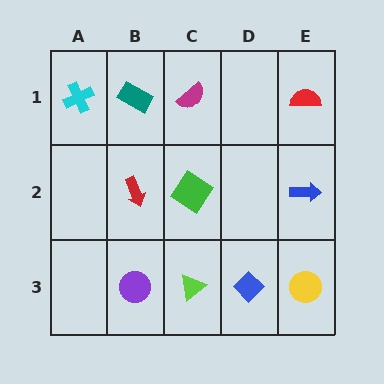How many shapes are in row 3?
4 shapes.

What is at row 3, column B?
A purple circle.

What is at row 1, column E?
A red semicircle.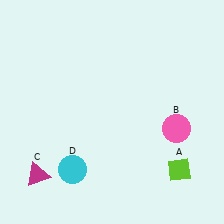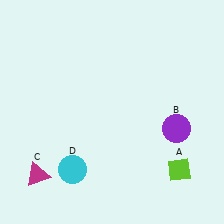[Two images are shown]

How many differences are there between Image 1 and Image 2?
There is 1 difference between the two images.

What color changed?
The circle (B) changed from pink in Image 1 to purple in Image 2.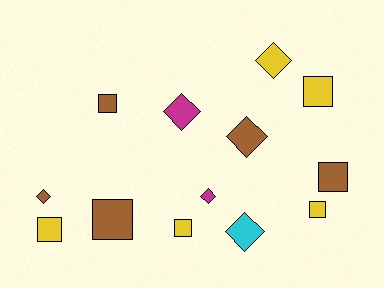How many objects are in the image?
There are 13 objects.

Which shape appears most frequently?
Square, with 7 objects.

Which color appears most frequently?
Brown, with 5 objects.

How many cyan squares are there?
There are no cyan squares.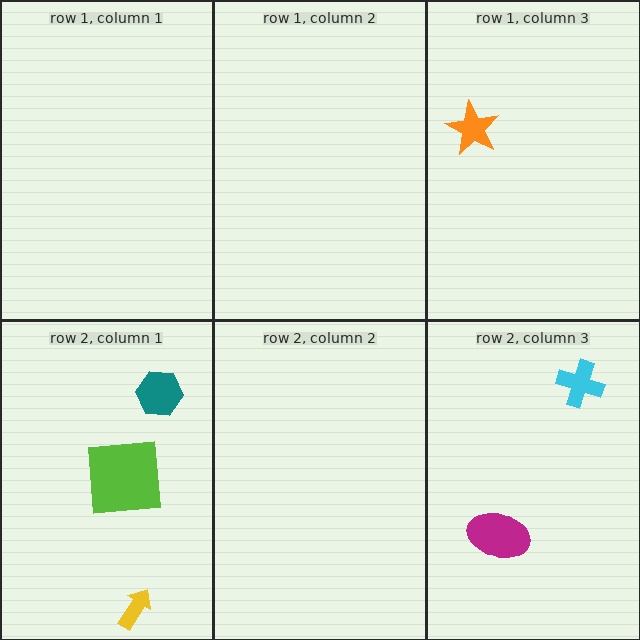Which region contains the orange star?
The row 1, column 3 region.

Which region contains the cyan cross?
The row 2, column 3 region.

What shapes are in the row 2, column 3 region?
The magenta ellipse, the cyan cross.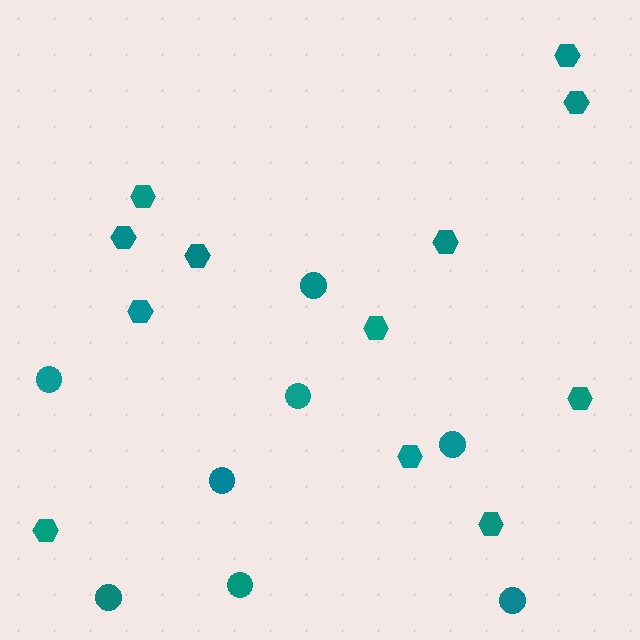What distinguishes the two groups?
There are 2 groups: one group of circles (8) and one group of hexagons (12).